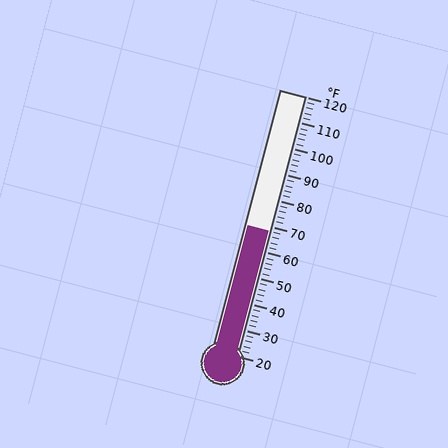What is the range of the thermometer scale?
The thermometer scale ranges from 20°F to 120°F.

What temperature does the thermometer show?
The thermometer shows approximately 68°F.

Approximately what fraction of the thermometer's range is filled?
The thermometer is filled to approximately 50% of its range.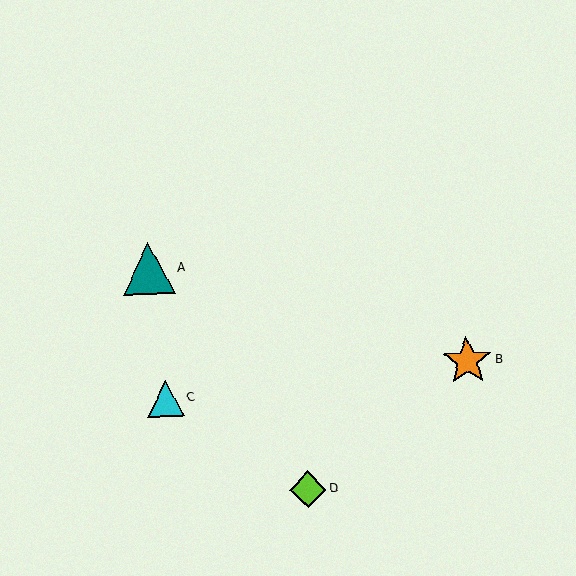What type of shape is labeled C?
Shape C is a cyan triangle.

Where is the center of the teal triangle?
The center of the teal triangle is at (148, 269).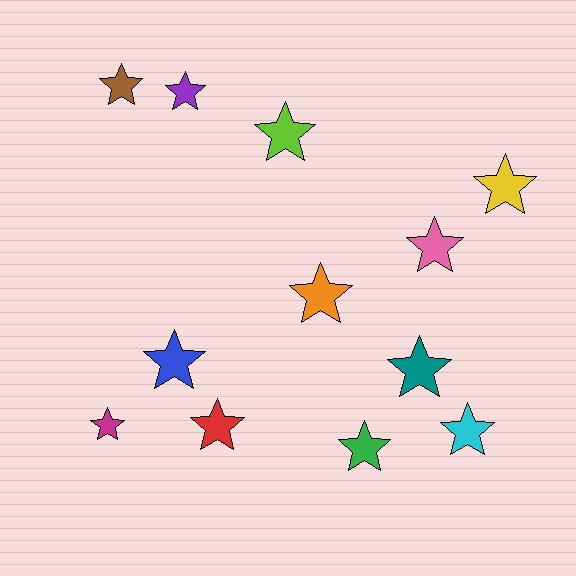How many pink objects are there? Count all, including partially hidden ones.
There is 1 pink object.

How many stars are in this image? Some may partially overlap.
There are 12 stars.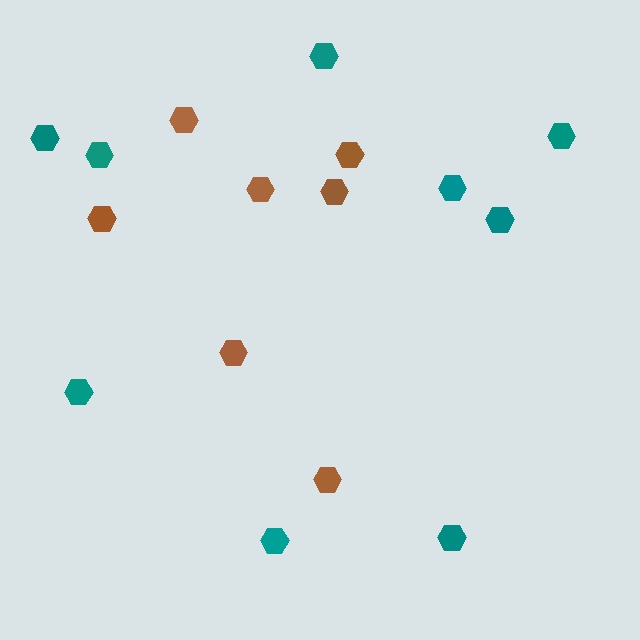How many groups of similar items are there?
There are 2 groups: one group of brown hexagons (7) and one group of teal hexagons (9).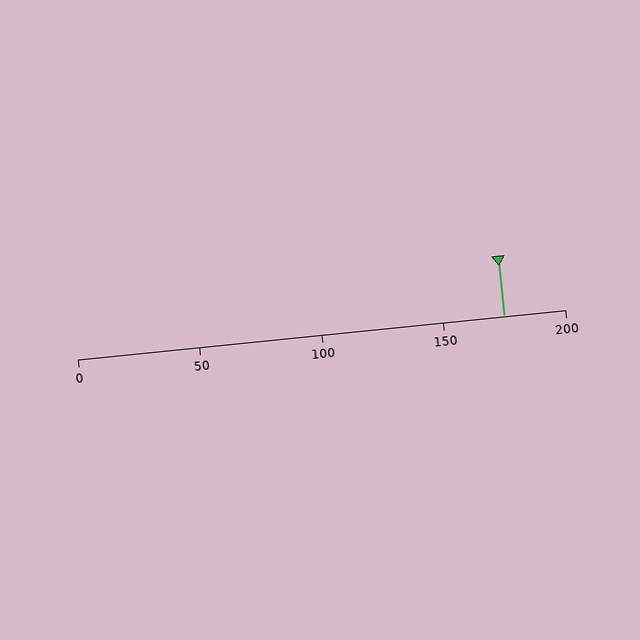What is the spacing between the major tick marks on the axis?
The major ticks are spaced 50 apart.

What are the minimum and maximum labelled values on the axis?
The axis runs from 0 to 200.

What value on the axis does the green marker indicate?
The marker indicates approximately 175.